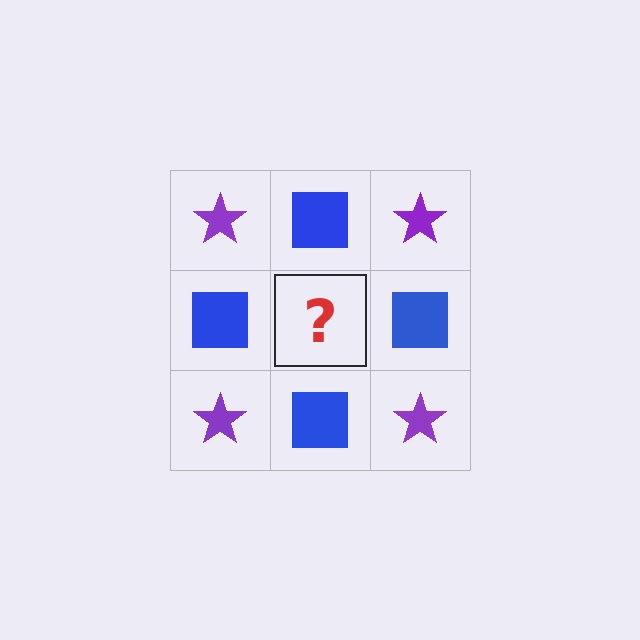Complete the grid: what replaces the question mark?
The question mark should be replaced with a purple star.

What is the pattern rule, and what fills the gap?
The rule is that it alternates purple star and blue square in a checkerboard pattern. The gap should be filled with a purple star.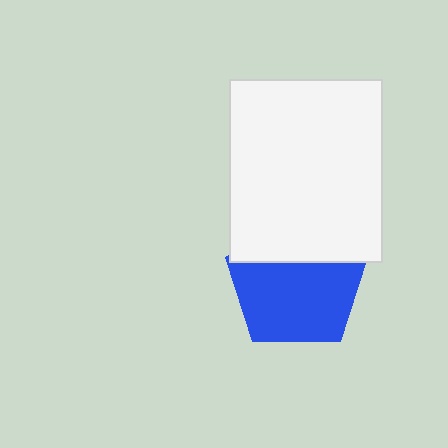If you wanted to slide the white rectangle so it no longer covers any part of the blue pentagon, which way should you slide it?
Slide it up — that is the most direct way to separate the two shapes.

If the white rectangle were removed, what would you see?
You would see the complete blue pentagon.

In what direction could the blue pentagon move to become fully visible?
The blue pentagon could move down. That would shift it out from behind the white rectangle entirely.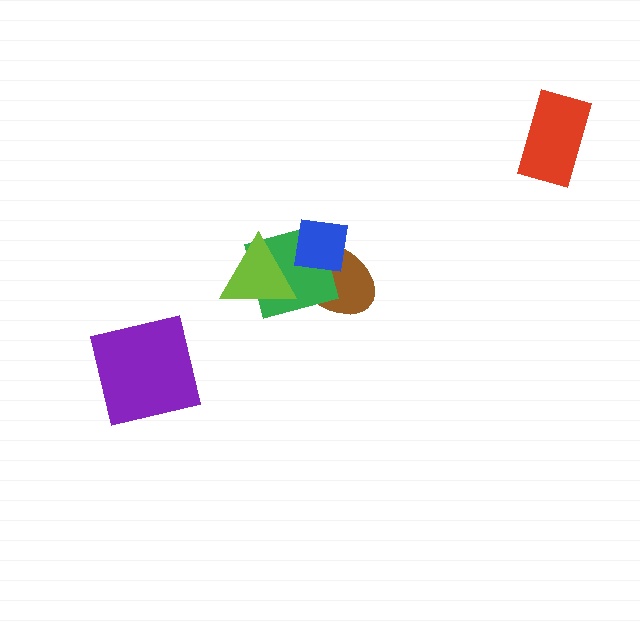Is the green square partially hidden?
Yes, it is partially covered by another shape.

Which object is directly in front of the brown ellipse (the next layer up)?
The green square is directly in front of the brown ellipse.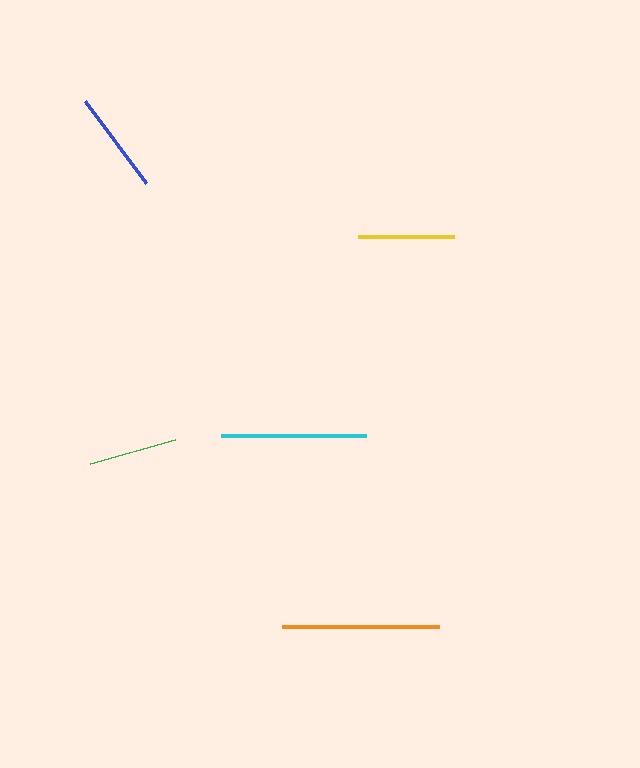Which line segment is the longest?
The orange line is the longest at approximately 158 pixels.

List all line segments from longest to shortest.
From longest to shortest: orange, cyan, blue, yellow, green.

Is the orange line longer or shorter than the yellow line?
The orange line is longer than the yellow line.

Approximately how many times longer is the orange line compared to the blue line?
The orange line is approximately 1.5 times the length of the blue line.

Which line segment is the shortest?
The green line is the shortest at approximately 88 pixels.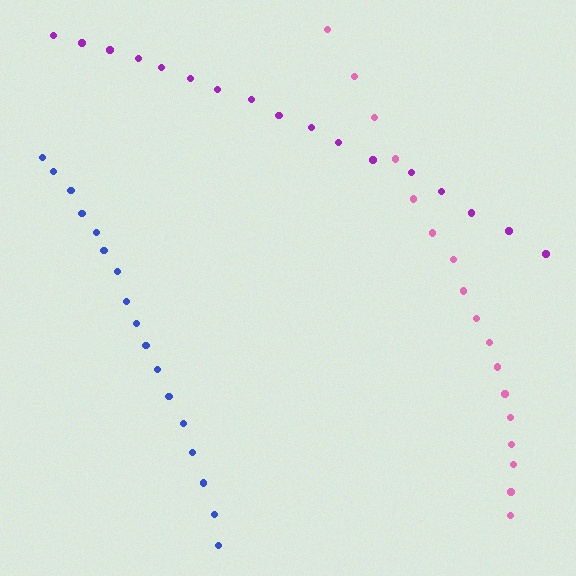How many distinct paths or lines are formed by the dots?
There are 3 distinct paths.